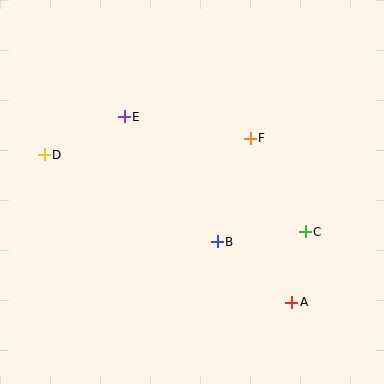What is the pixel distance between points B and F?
The distance between B and F is 109 pixels.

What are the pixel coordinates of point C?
Point C is at (305, 232).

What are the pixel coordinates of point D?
Point D is at (44, 155).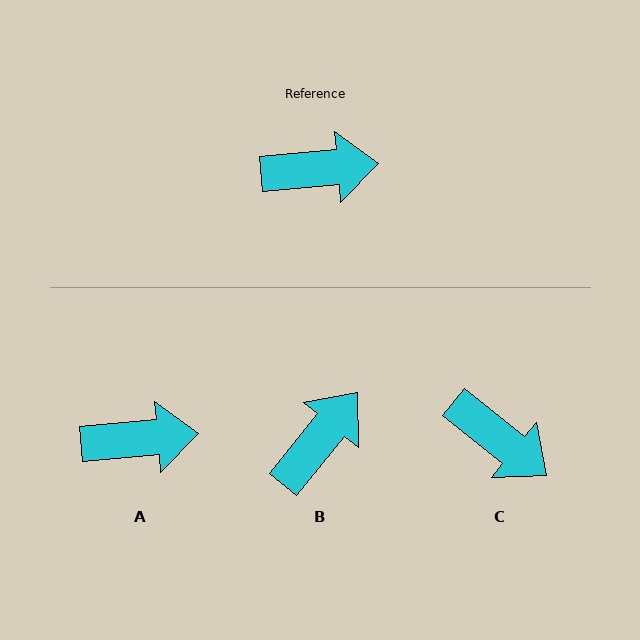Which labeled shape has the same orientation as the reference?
A.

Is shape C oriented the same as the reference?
No, it is off by about 43 degrees.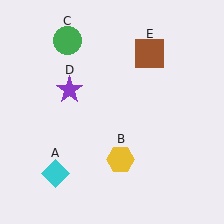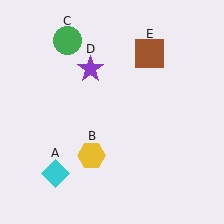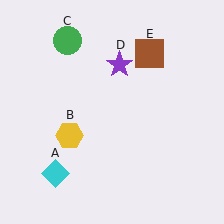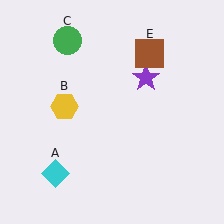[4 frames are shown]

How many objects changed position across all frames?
2 objects changed position: yellow hexagon (object B), purple star (object D).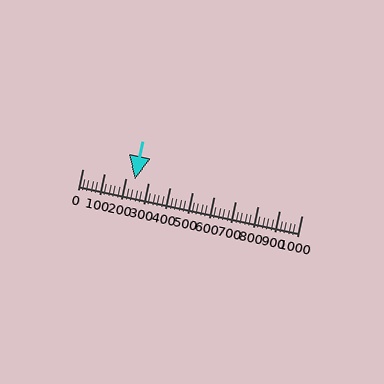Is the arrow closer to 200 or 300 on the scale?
The arrow is closer to 200.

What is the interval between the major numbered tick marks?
The major tick marks are spaced 100 units apart.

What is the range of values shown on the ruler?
The ruler shows values from 0 to 1000.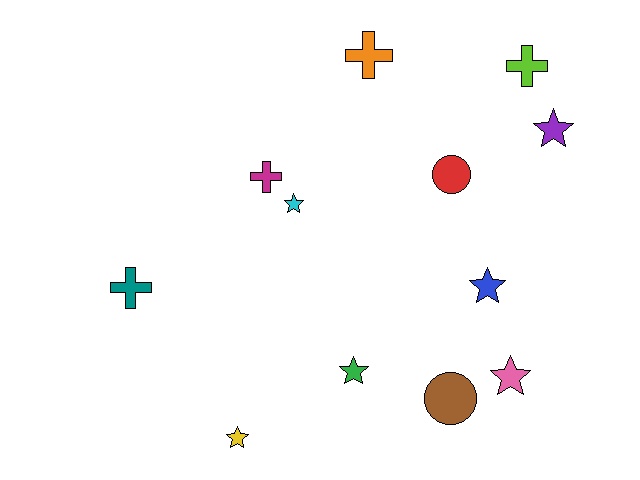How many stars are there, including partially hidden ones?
There are 6 stars.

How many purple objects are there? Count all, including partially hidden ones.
There is 1 purple object.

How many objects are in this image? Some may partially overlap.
There are 12 objects.